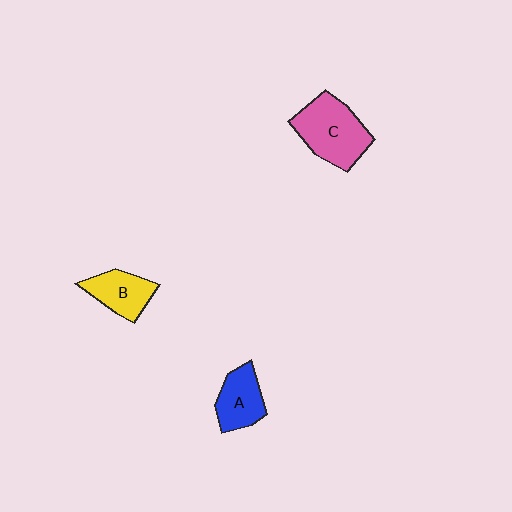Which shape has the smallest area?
Shape B (yellow).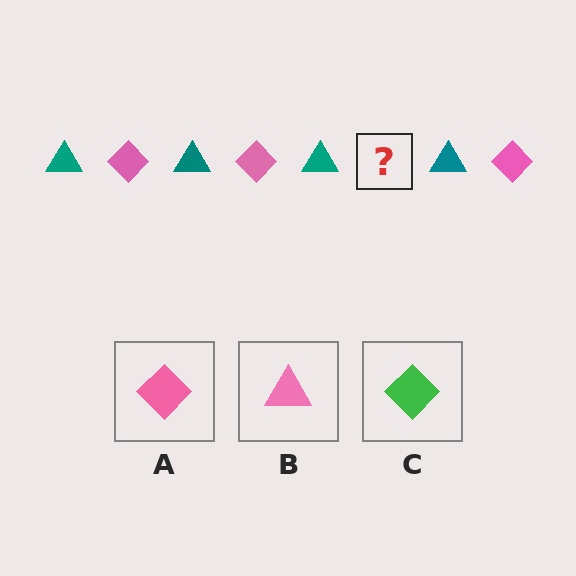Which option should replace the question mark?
Option A.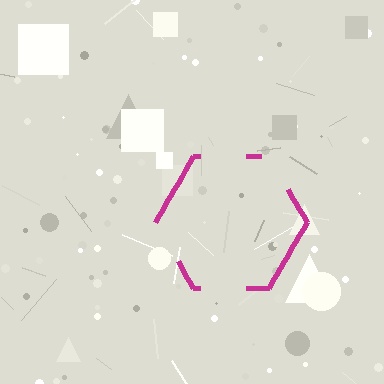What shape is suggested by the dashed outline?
The dashed outline suggests a hexagon.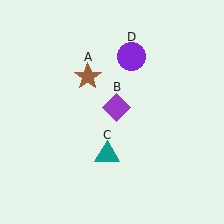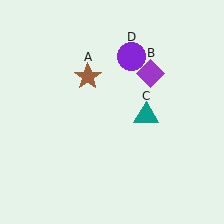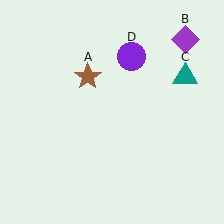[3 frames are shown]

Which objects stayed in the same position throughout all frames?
Brown star (object A) and purple circle (object D) remained stationary.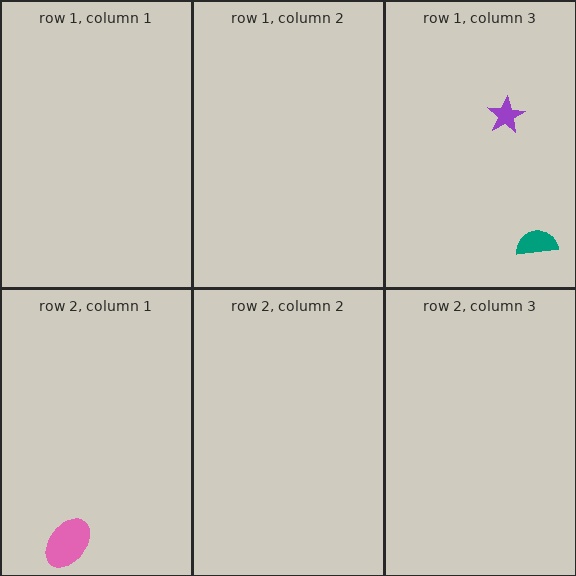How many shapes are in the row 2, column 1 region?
1.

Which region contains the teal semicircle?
The row 1, column 3 region.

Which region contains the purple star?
The row 1, column 3 region.